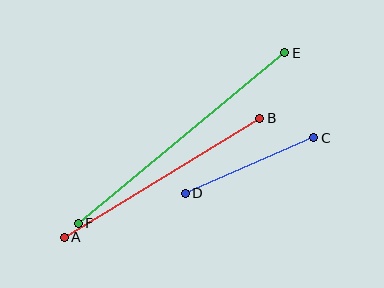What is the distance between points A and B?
The distance is approximately 229 pixels.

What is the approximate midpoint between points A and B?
The midpoint is at approximately (162, 178) pixels.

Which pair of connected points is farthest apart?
Points E and F are farthest apart.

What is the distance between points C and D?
The distance is approximately 140 pixels.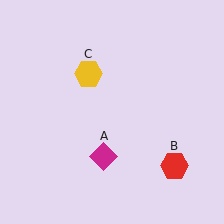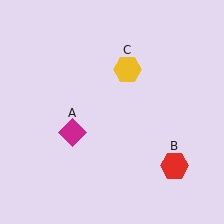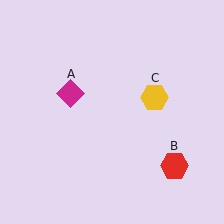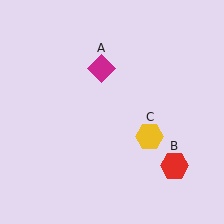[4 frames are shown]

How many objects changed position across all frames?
2 objects changed position: magenta diamond (object A), yellow hexagon (object C).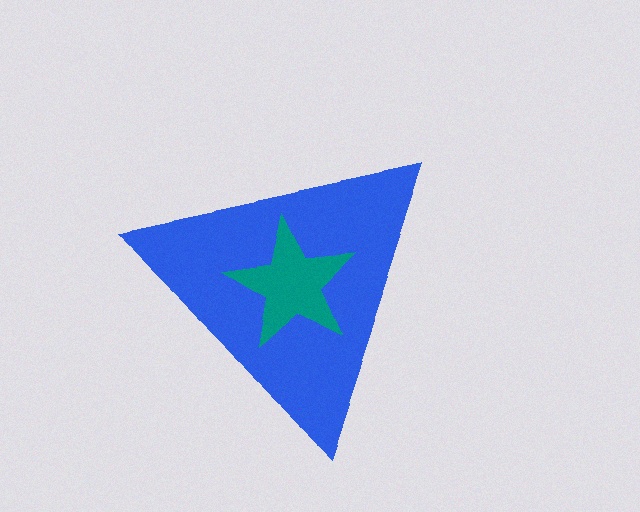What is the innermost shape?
The teal star.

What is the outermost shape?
The blue triangle.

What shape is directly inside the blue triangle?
The teal star.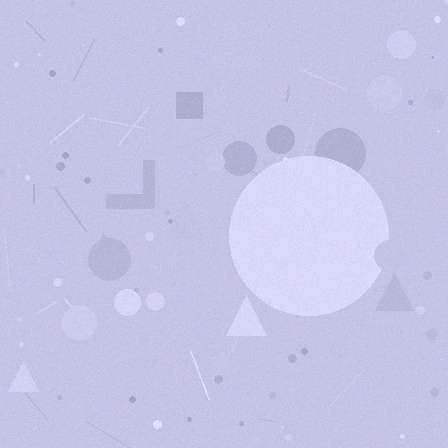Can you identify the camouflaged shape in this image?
The camouflaged shape is a circle.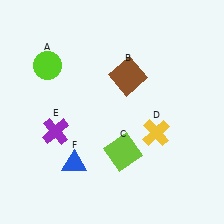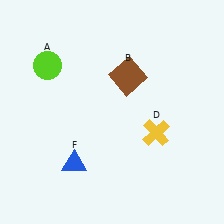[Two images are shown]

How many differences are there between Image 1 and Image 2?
There are 2 differences between the two images.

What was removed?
The lime square (C), the purple cross (E) were removed in Image 2.